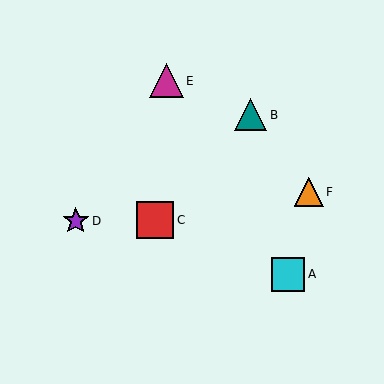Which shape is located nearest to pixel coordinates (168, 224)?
The red square (labeled C) at (155, 220) is nearest to that location.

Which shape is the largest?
The red square (labeled C) is the largest.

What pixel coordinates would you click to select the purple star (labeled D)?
Click at (76, 221) to select the purple star D.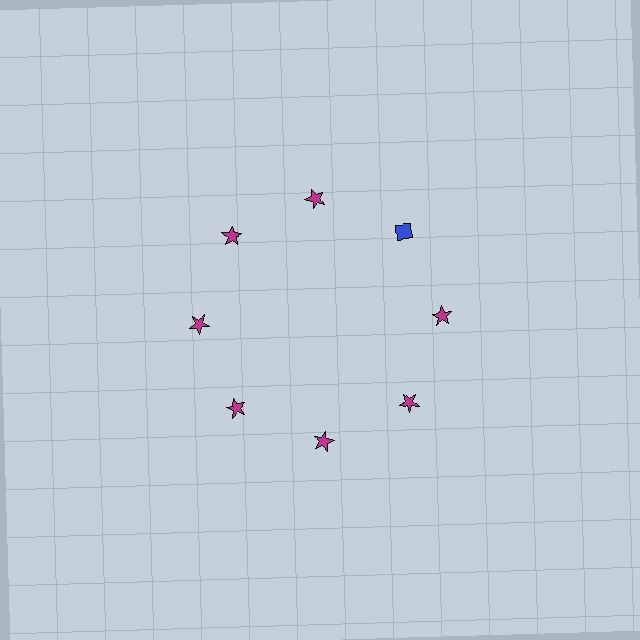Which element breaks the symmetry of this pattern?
The blue diamond at roughly the 2 o'clock position breaks the symmetry. All other shapes are magenta stars.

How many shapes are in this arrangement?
There are 8 shapes arranged in a ring pattern.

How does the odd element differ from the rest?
It differs in both color (blue instead of magenta) and shape (diamond instead of star).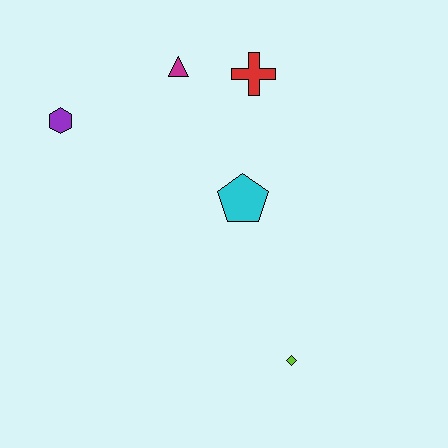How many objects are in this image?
There are 5 objects.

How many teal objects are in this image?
There are no teal objects.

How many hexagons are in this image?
There is 1 hexagon.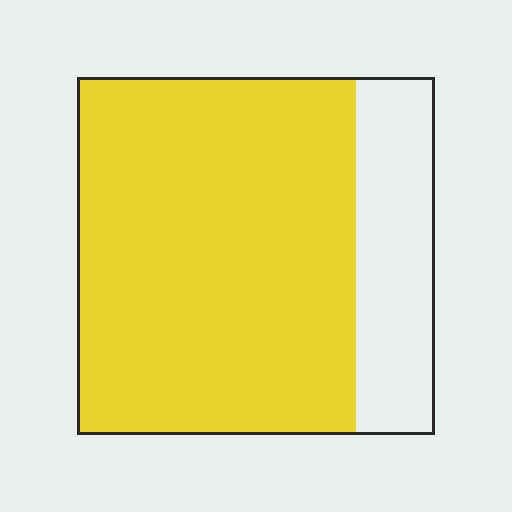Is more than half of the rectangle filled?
Yes.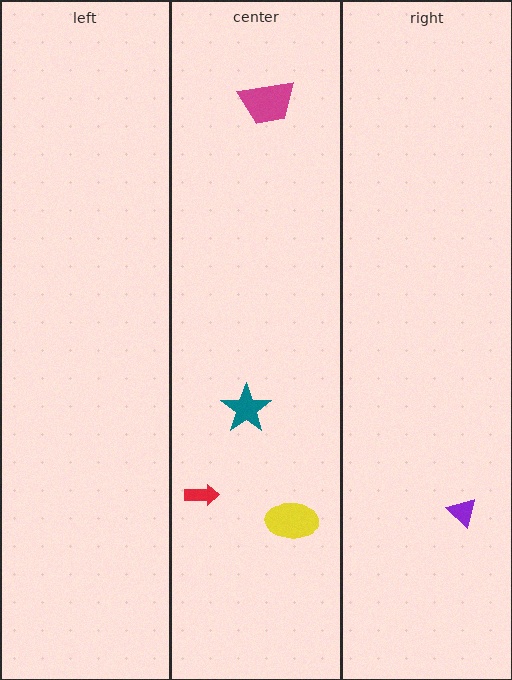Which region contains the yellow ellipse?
The center region.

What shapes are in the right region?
The purple triangle.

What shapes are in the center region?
The red arrow, the teal star, the yellow ellipse, the magenta trapezoid.